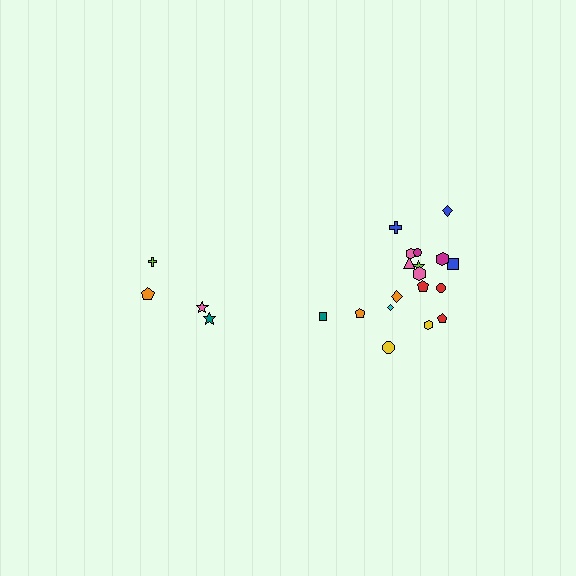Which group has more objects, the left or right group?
The right group.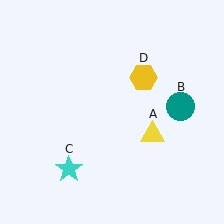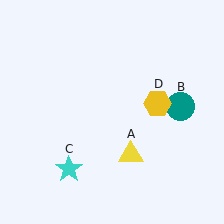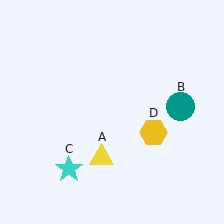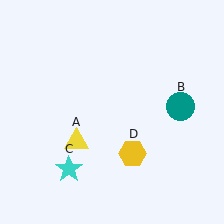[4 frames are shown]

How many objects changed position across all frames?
2 objects changed position: yellow triangle (object A), yellow hexagon (object D).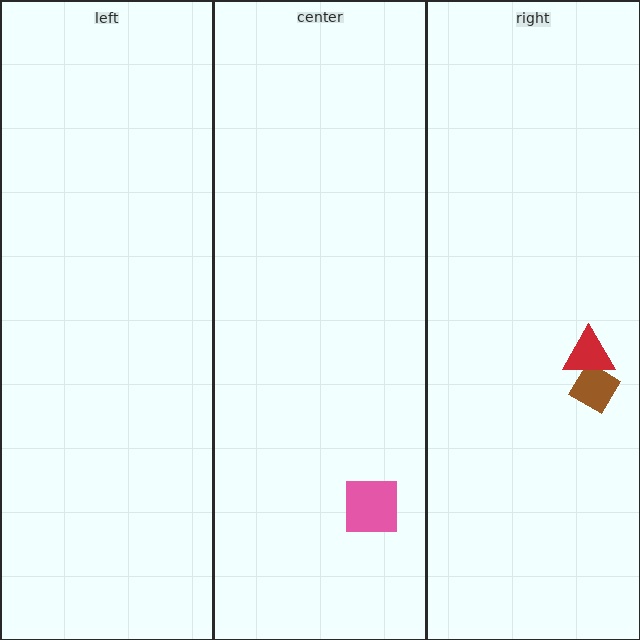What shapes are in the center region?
The pink square.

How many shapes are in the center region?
1.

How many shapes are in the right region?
2.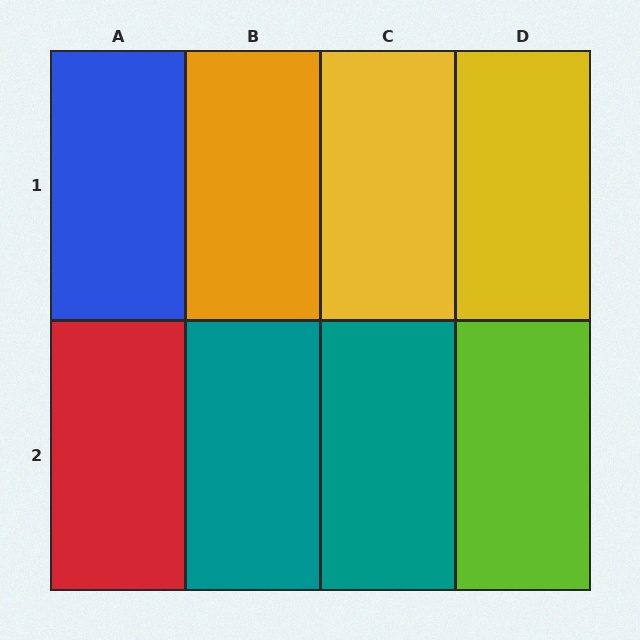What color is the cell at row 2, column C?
Teal.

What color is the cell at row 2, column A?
Red.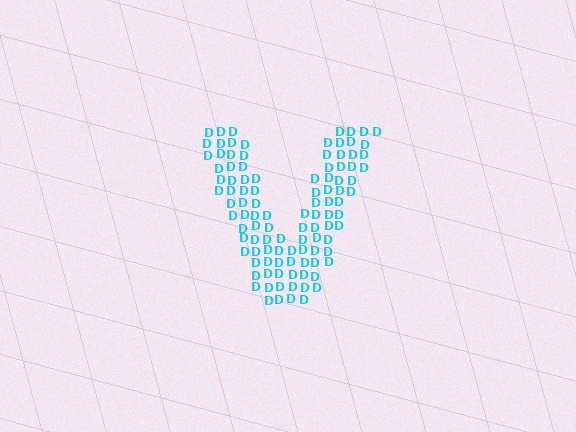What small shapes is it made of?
It is made of small letter D's.